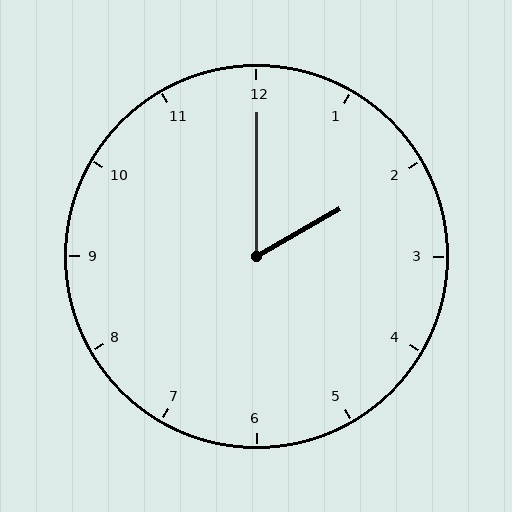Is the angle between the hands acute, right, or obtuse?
It is acute.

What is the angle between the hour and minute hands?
Approximately 60 degrees.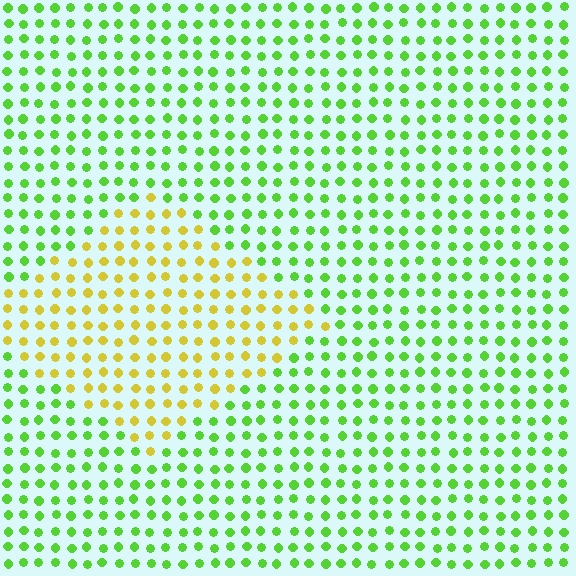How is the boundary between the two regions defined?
The boundary is defined purely by a slight shift in hue (about 51 degrees). Spacing, size, and orientation are identical on both sides.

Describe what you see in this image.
The image is filled with small lime elements in a uniform arrangement. A diamond-shaped region is visible where the elements are tinted to a slightly different hue, forming a subtle color boundary.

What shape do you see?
I see a diamond.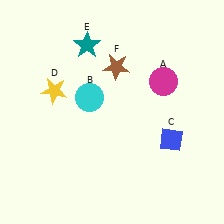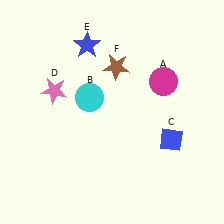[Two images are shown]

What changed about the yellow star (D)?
In Image 1, D is yellow. In Image 2, it changed to pink.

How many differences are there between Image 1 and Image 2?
There are 2 differences between the two images.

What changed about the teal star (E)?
In Image 1, E is teal. In Image 2, it changed to blue.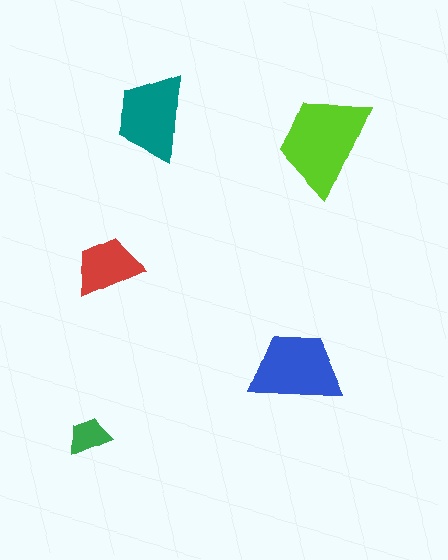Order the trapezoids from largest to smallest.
the lime one, the blue one, the teal one, the red one, the green one.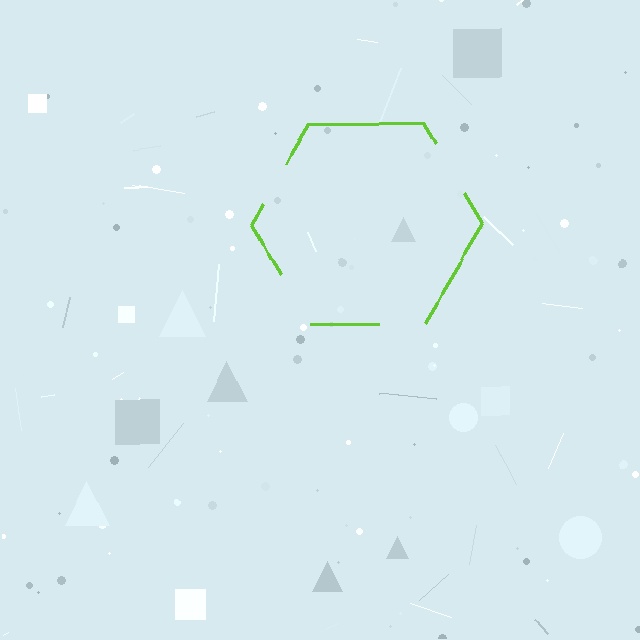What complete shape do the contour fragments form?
The contour fragments form a hexagon.